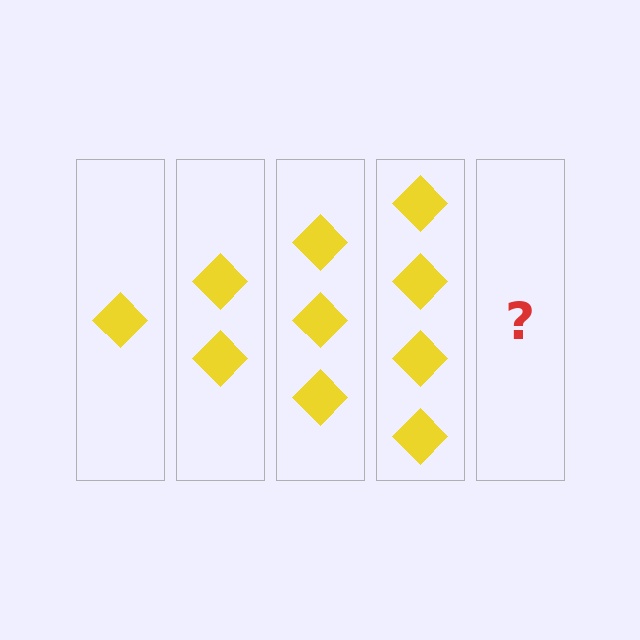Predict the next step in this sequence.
The next step is 5 diamonds.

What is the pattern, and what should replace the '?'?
The pattern is that each step adds one more diamond. The '?' should be 5 diamonds.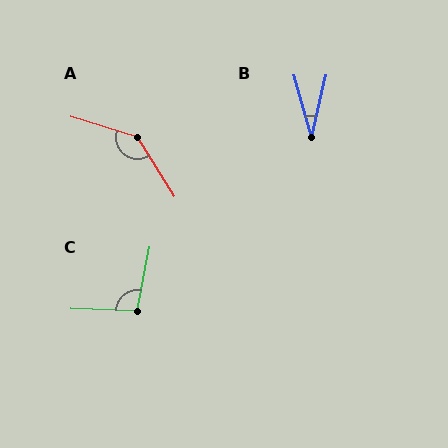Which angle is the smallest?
B, at approximately 29 degrees.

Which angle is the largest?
A, at approximately 139 degrees.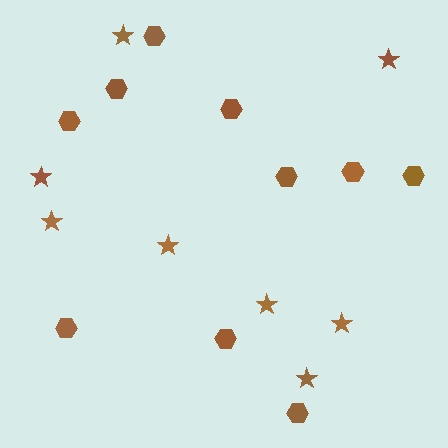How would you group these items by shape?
There are 2 groups: one group of stars (8) and one group of hexagons (10).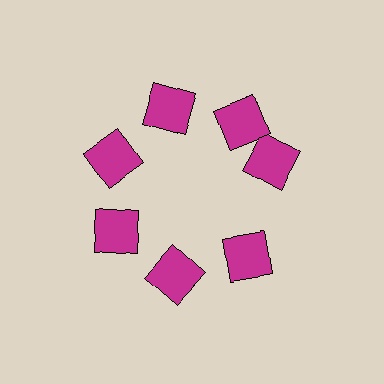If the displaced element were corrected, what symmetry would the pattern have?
It would have 7-fold rotational symmetry — the pattern would map onto itself every 51 degrees.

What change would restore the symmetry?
The symmetry would be restored by rotating it back into even spacing with its neighbors so that all 7 squares sit at equal angles and equal distance from the center.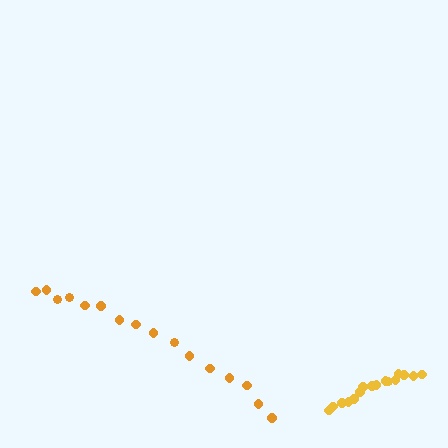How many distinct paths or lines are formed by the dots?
There are 2 distinct paths.